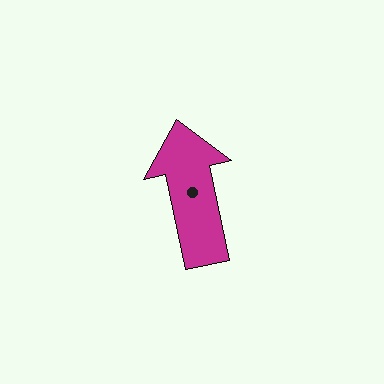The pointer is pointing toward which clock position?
Roughly 12 o'clock.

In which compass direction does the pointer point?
North.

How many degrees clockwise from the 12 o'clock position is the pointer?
Approximately 348 degrees.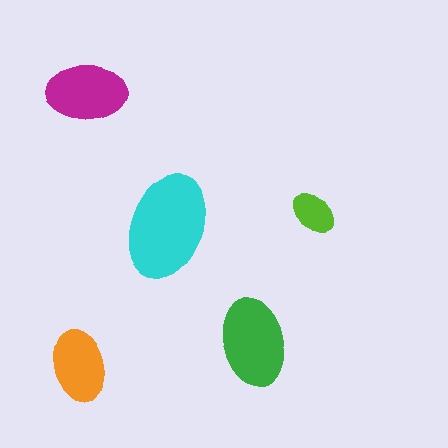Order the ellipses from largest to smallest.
the cyan one, the green one, the magenta one, the orange one, the lime one.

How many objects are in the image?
There are 5 objects in the image.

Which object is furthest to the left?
The orange ellipse is leftmost.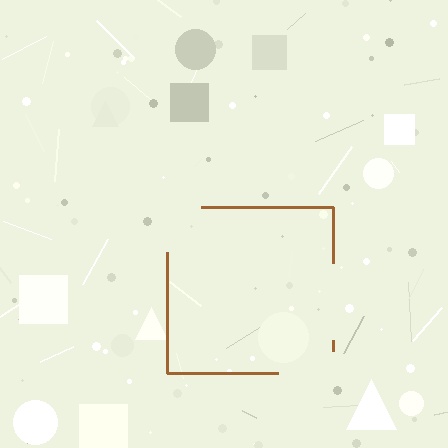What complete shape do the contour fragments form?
The contour fragments form a square.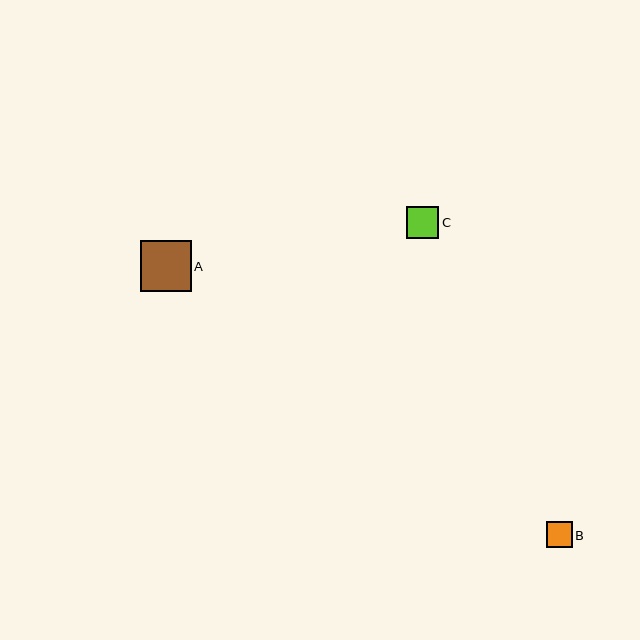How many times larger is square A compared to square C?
Square A is approximately 1.6 times the size of square C.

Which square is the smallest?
Square B is the smallest with a size of approximately 26 pixels.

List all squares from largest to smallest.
From largest to smallest: A, C, B.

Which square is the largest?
Square A is the largest with a size of approximately 50 pixels.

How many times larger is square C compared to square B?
Square C is approximately 1.2 times the size of square B.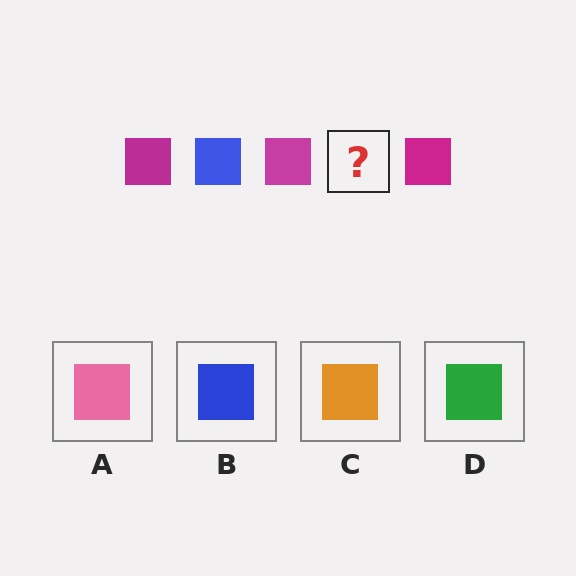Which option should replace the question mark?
Option B.